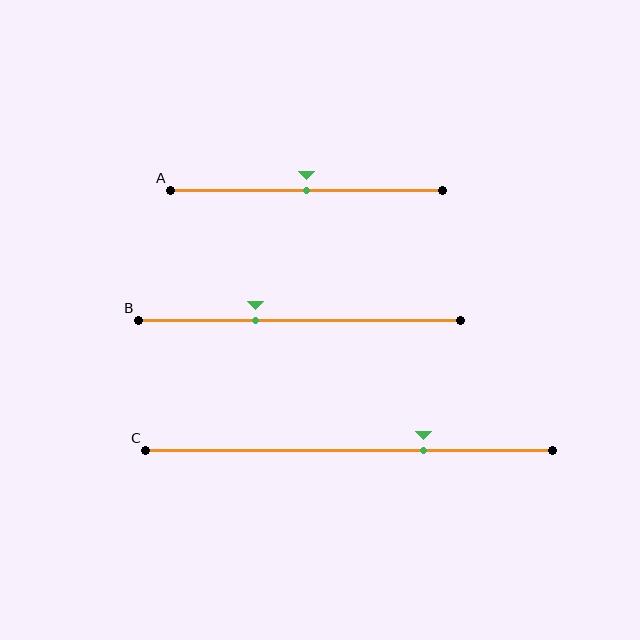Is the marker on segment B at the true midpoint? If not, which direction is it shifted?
No, the marker on segment B is shifted to the left by about 14% of the segment length.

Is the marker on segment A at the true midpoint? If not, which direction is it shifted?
Yes, the marker on segment A is at the true midpoint.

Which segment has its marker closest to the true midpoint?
Segment A has its marker closest to the true midpoint.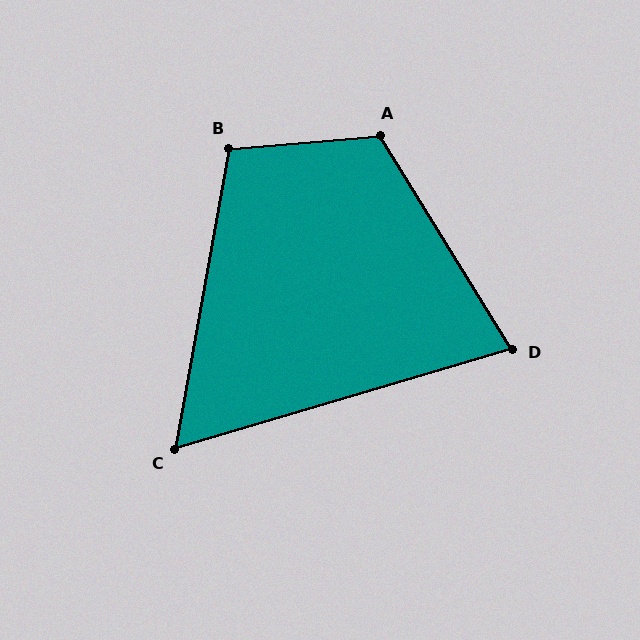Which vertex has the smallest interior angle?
C, at approximately 64 degrees.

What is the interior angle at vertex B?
Approximately 105 degrees (obtuse).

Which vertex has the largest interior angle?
A, at approximately 116 degrees.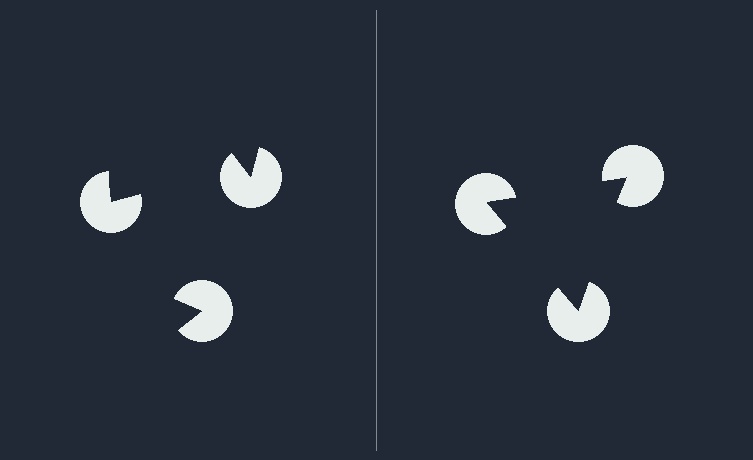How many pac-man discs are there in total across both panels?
6 — 3 on each side.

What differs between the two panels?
The pac-man discs are positioned identically on both sides; only the wedge orientations differ. On the right they align to a triangle; on the left they are misaligned.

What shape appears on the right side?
An illusory triangle.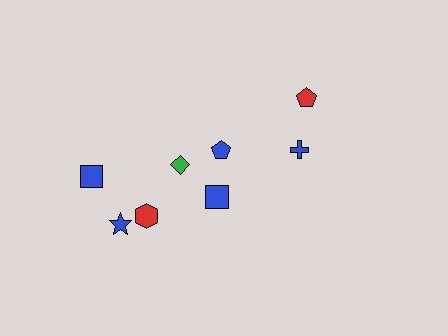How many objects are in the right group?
There are 3 objects.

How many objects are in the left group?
There are 5 objects.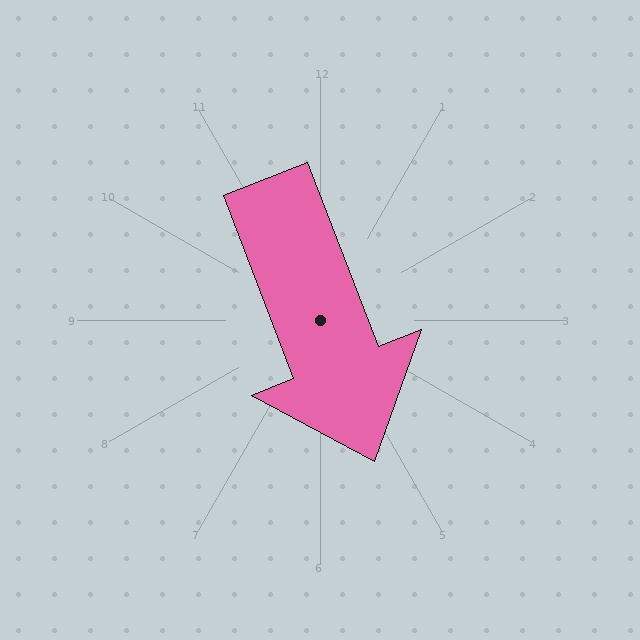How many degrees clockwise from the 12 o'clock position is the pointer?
Approximately 159 degrees.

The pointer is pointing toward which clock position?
Roughly 5 o'clock.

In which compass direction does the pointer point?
South.